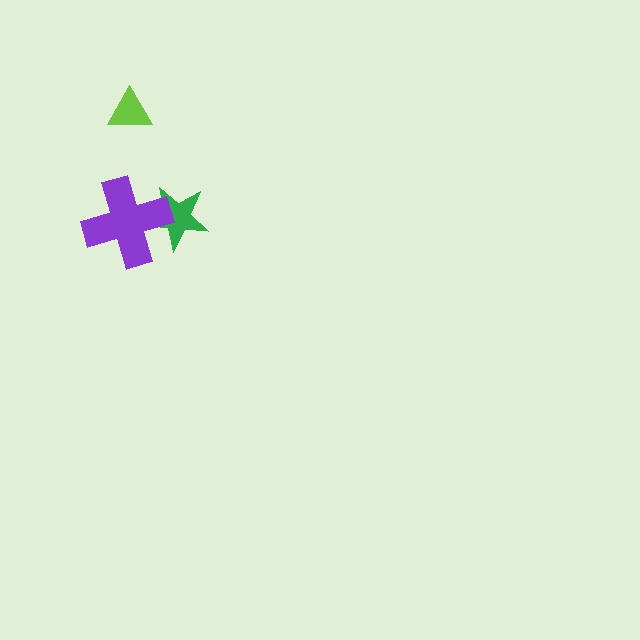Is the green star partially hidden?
Yes, it is partially covered by another shape.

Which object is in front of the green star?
The purple cross is in front of the green star.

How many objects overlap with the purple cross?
1 object overlaps with the purple cross.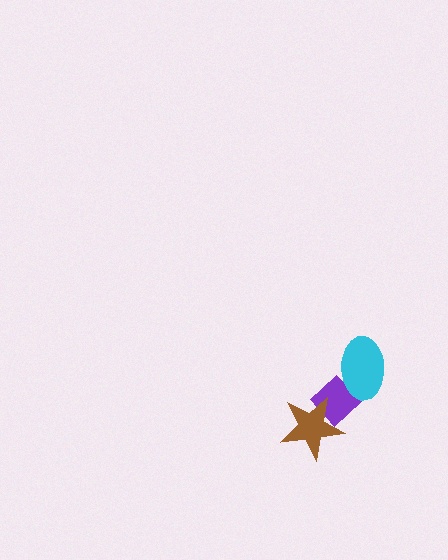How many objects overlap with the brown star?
1 object overlaps with the brown star.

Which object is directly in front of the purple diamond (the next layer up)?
The brown star is directly in front of the purple diamond.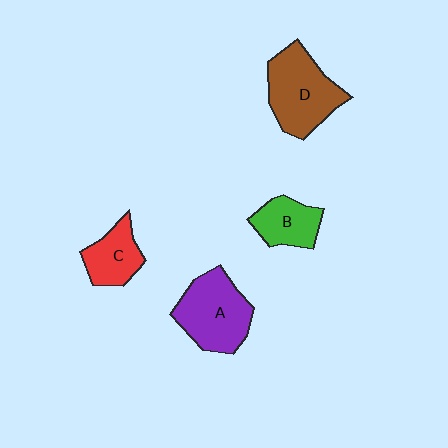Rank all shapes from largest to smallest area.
From largest to smallest: D (brown), A (purple), C (red), B (green).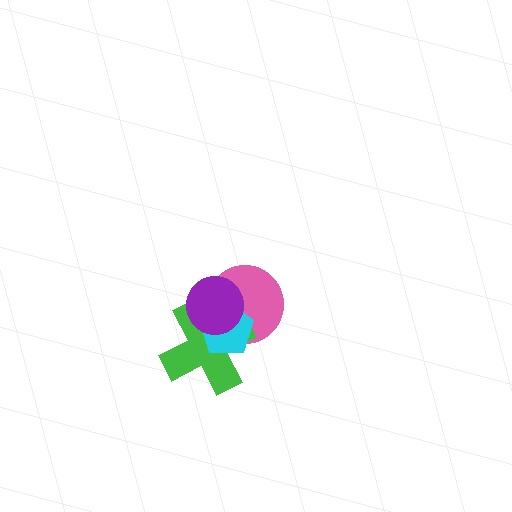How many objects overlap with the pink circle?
3 objects overlap with the pink circle.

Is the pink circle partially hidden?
Yes, it is partially covered by another shape.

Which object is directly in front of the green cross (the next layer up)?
The cyan pentagon is directly in front of the green cross.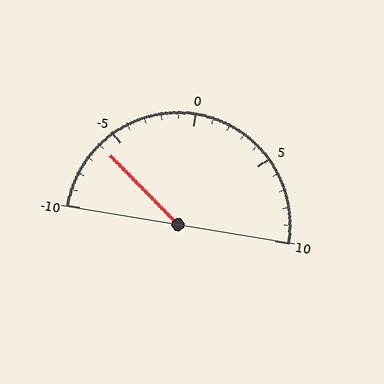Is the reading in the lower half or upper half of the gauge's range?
The reading is in the lower half of the range (-10 to 10).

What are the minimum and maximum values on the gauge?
The gauge ranges from -10 to 10.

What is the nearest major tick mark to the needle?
The nearest major tick mark is -5.